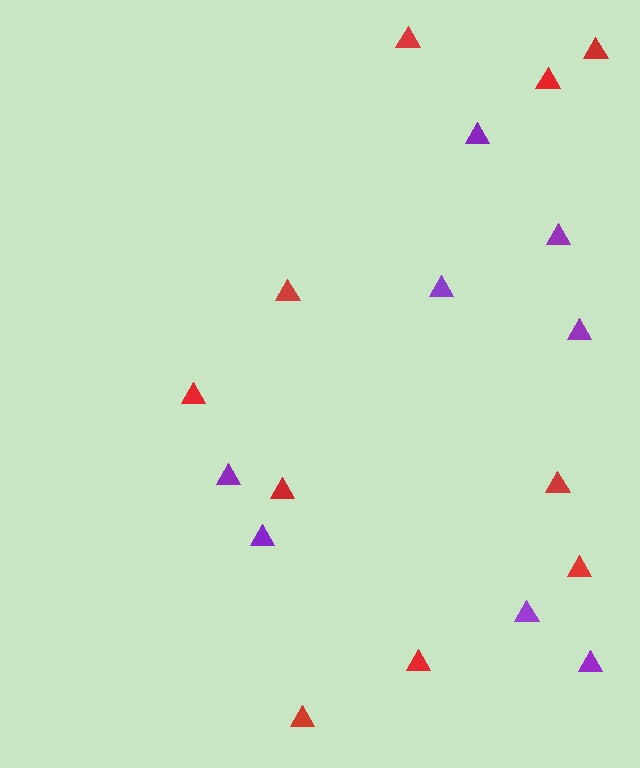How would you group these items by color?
There are 2 groups: one group of purple triangles (8) and one group of red triangles (10).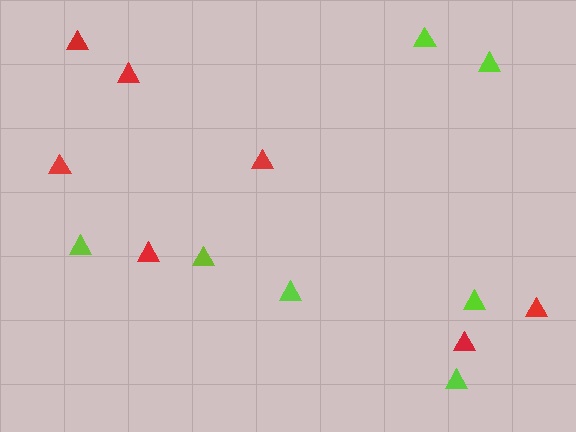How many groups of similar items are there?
There are 2 groups: one group of lime triangles (7) and one group of red triangles (7).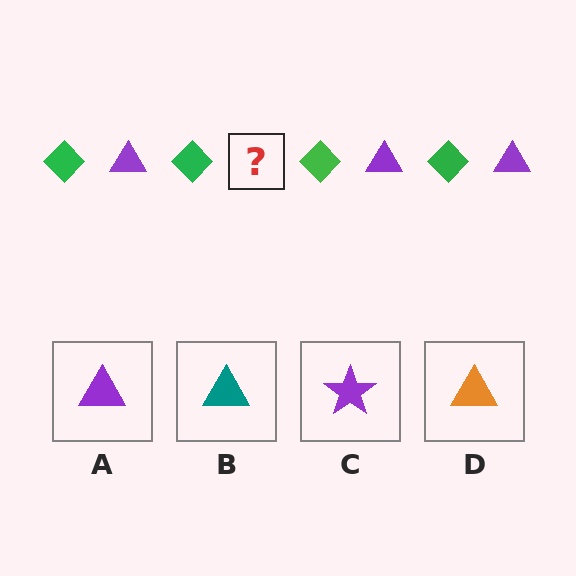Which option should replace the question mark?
Option A.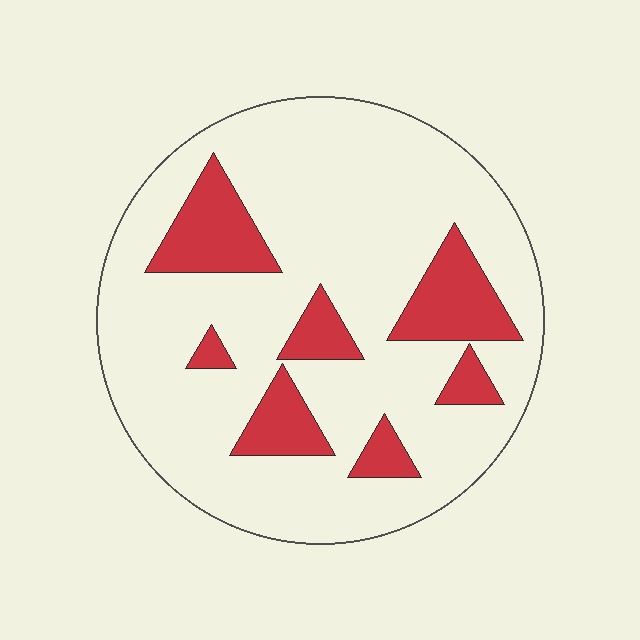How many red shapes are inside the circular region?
7.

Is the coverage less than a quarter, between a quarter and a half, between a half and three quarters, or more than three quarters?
Less than a quarter.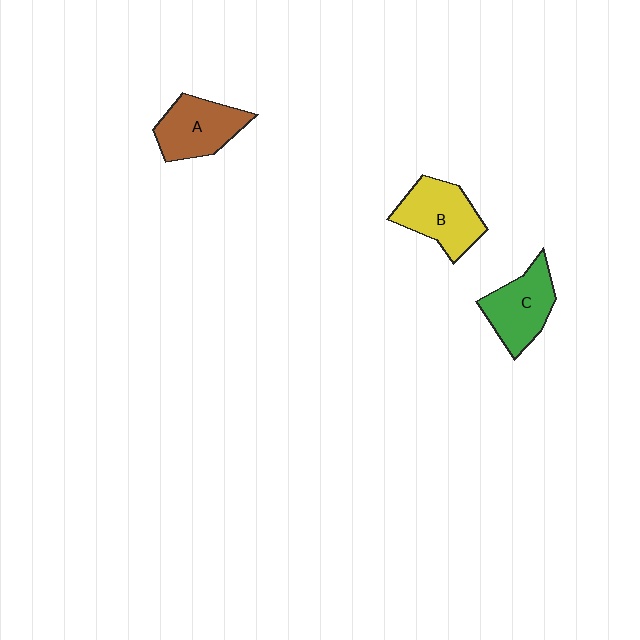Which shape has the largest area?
Shape B (yellow).